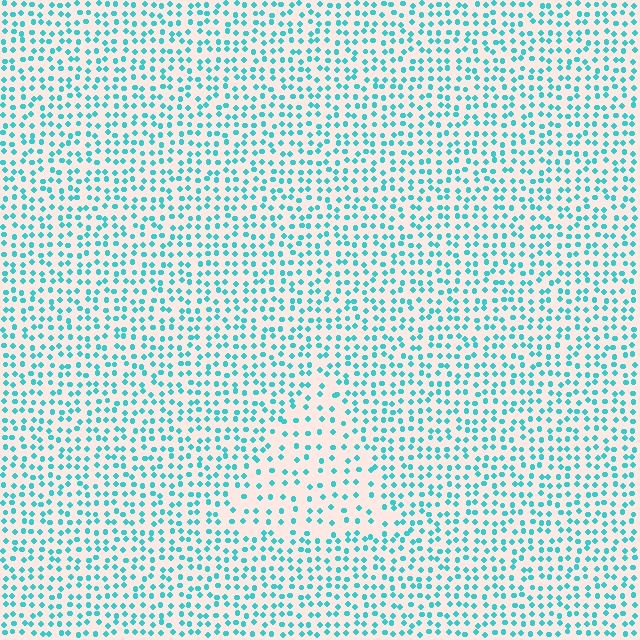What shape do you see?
I see a triangle.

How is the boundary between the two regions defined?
The boundary is defined by a change in element density (approximately 1.9x ratio). All elements are the same color, size, and shape.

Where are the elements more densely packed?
The elements are more densely packed outside the triangle boundary.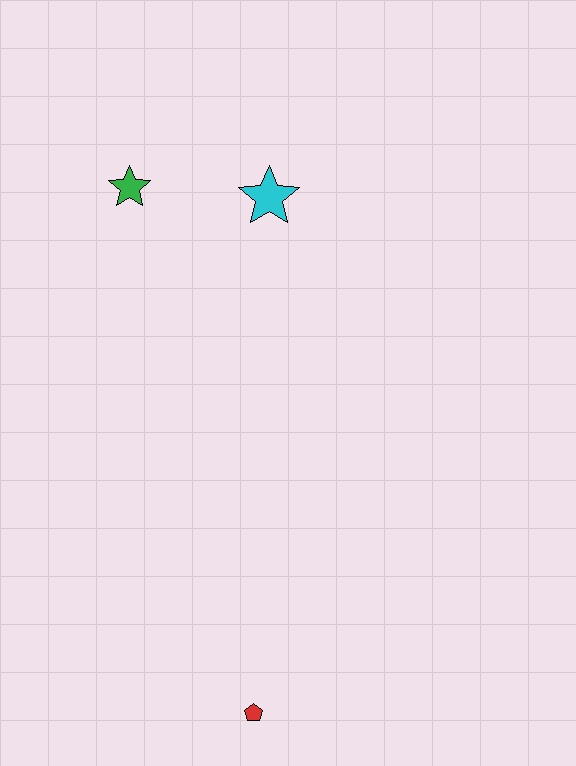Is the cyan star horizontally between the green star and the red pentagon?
No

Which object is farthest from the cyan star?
The red pentagon is farthest from the cyan star.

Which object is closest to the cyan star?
The green star is closest to the cyan star.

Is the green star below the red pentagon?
No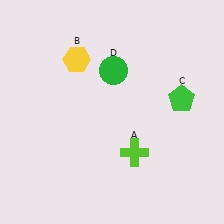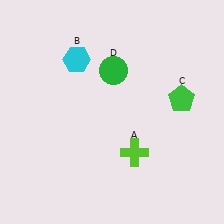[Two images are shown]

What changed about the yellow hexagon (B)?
In Image 1, B is yellow. In Image 2, it changed to cyan.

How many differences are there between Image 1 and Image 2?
There is 1 difference between the two images.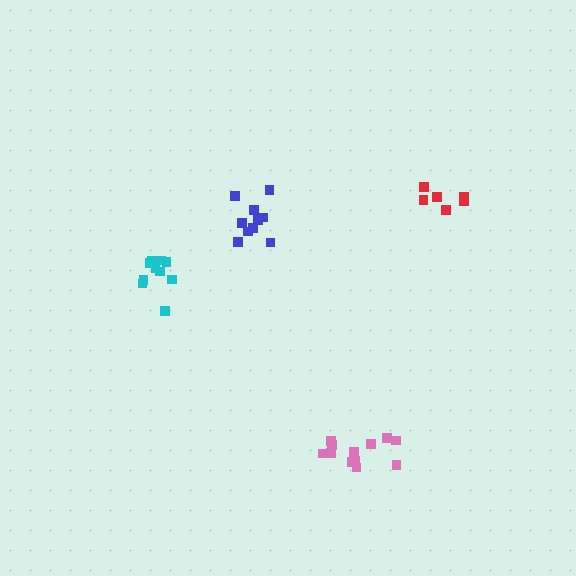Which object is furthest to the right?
The red cluster is rightmost.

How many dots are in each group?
Group 1: 10 dots, Group 2: 12 dots, Group 3: 6 dots, Group 4: 10 dots (38 total).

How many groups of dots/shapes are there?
There are 4 groups.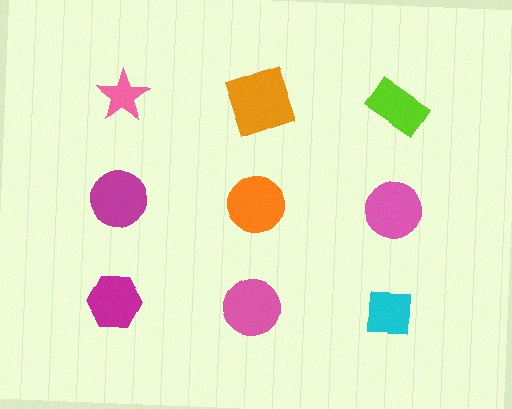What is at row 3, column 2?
A pink circle.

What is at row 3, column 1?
A magenta hexagon.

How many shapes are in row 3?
3 shapes.